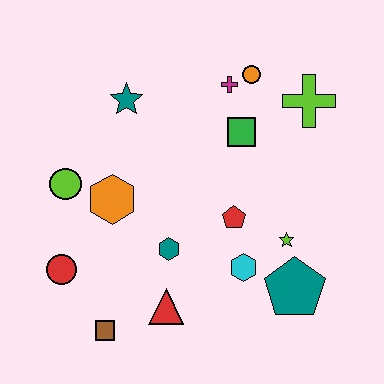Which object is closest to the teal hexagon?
The red triangle is closest to the teal hexagon.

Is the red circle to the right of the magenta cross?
No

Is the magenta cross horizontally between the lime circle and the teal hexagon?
No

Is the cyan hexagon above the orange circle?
No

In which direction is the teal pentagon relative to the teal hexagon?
The teal pentagon is to the right of the teal hexagon.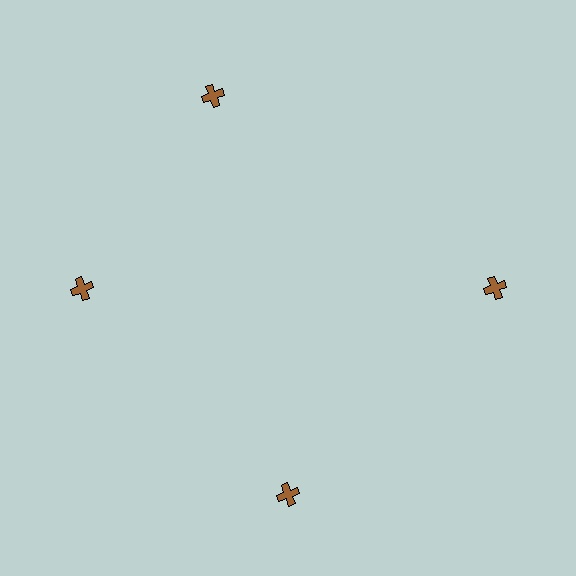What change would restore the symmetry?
The symmetry would be restored by rotating it back into even spacing with its neighbors so that all 4 crosses sit at equal angles and equal distance from the center.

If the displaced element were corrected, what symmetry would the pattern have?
It would have 4-fold rotational symmetry — the pattern would map onto itself every 90 degrees.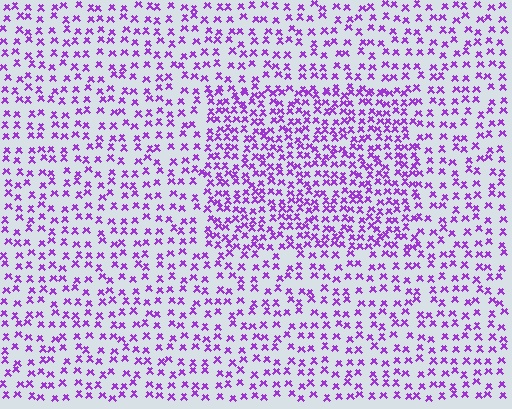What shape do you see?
I see a rectangle.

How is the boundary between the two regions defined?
The boundary is defined by a change in element density (approximately 1.8x ratio). All elements are the same color, size, and shape.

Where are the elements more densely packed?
The elements are more densely packed inside the rectangle boundary.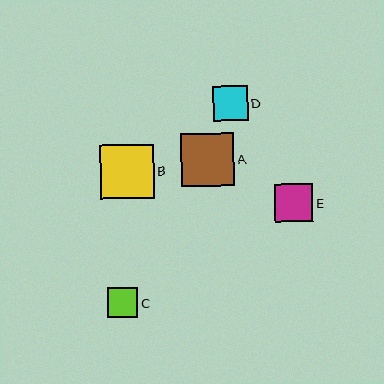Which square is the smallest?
Square C is the smallest with a size of approximately 30 pixels.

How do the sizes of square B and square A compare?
Square B and square A are approximately the same size.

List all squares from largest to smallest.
From largest to smallest: B, A, E, D, C.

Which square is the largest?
Square B is the largest with a size of approximately 54 pixels.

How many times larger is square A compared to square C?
Square A is approximately 1.8 times the size of square C.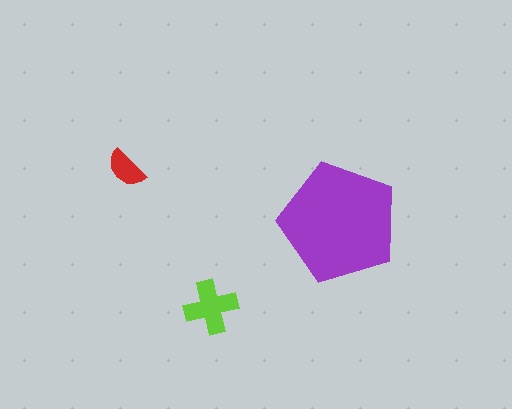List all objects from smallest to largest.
The red semicircle, the lime cross, the purple pentagon.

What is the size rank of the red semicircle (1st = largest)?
3rd.